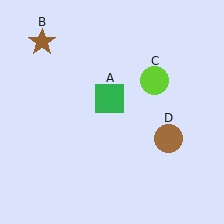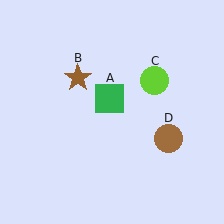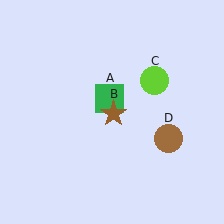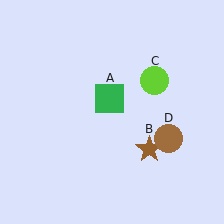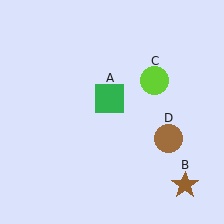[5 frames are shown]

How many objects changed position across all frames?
1 object changed position: brown star (object B).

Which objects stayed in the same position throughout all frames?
Green square (object A) and lime circle (object C) and brown circle (object D) remained stationary.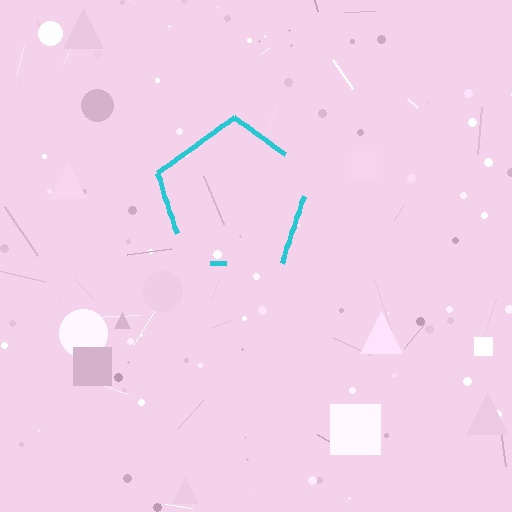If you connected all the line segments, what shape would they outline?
They would outline a pentagon.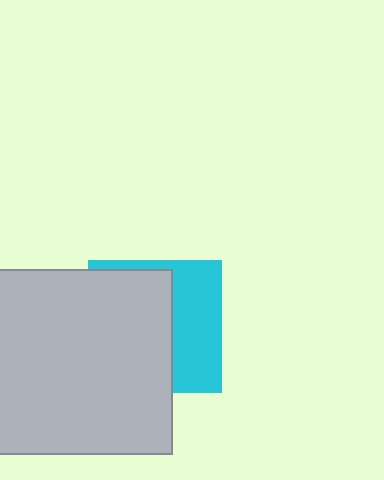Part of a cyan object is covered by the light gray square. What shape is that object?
It is a square.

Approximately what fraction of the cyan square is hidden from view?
Roughly 59% of the cyan square is hidden behind the light gray square.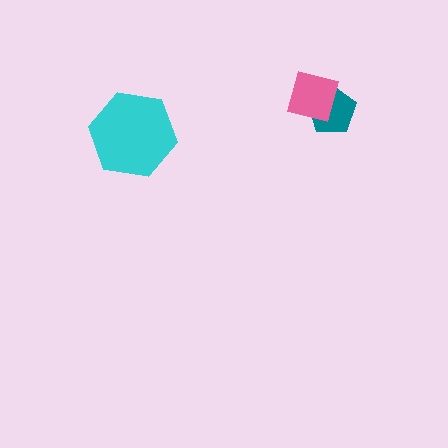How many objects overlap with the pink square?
1 object overlaps with the pink square.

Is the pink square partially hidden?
No, no other shape covers it.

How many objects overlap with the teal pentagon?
1 object overlaps with the teal pentagon.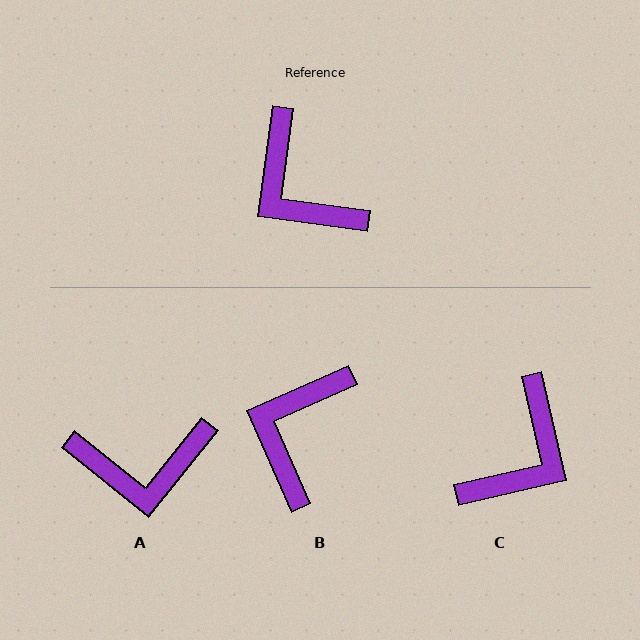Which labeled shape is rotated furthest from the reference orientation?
C, about 111 degrees away.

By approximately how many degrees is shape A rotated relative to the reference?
Approximately 59 degrees counter-clockwise.